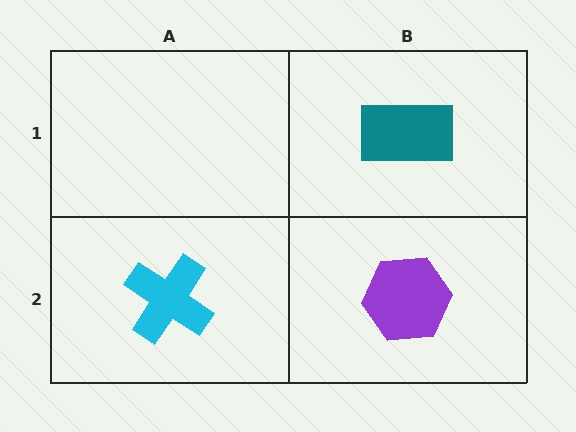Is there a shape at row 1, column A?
No, that cell is empty.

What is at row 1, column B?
A teal rectangle.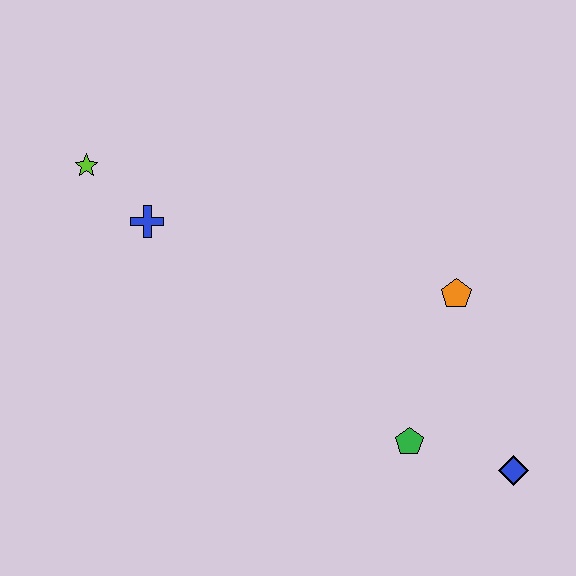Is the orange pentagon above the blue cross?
No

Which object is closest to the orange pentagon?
The green pentagon is closest to the orange pentagon.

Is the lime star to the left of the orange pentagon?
Yes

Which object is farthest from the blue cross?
The blue diamond is farthest from the blue cross.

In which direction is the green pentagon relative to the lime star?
The green pentagon is to the right of the lime star.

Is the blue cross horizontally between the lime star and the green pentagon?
Yes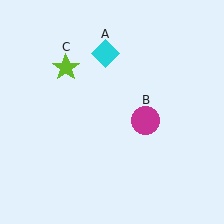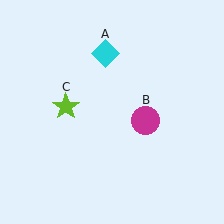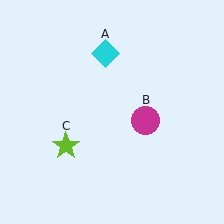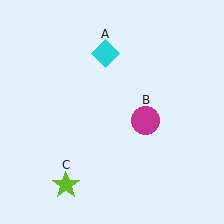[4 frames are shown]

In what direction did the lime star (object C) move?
The lime star (object C) moved down.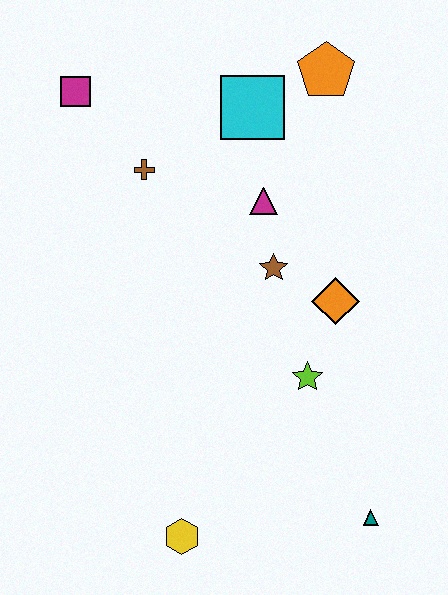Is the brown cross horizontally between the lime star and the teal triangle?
No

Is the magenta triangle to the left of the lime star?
Yes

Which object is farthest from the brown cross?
The teal triangle is farthest from the brown cross.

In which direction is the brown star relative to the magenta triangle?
The brown star is below the magenta triangle.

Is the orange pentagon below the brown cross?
No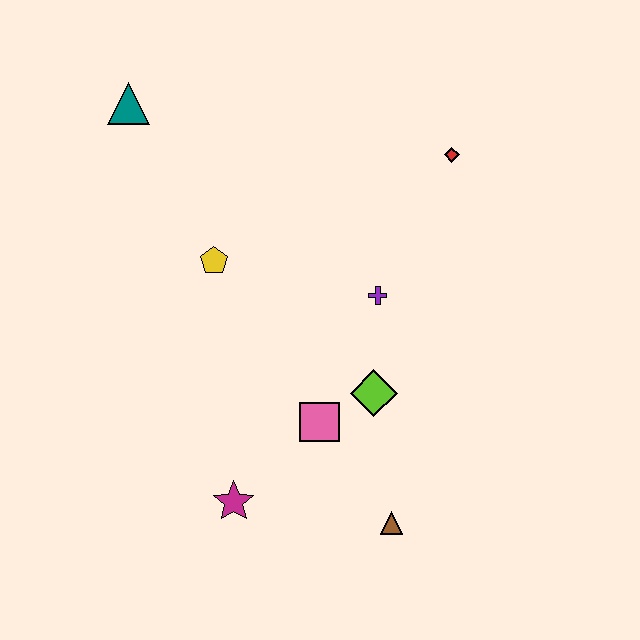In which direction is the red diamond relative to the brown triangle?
The red diamond is above the brown triangle.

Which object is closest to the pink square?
The lime diamond is closest to the pink square.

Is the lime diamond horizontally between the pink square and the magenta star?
No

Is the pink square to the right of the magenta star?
Yes